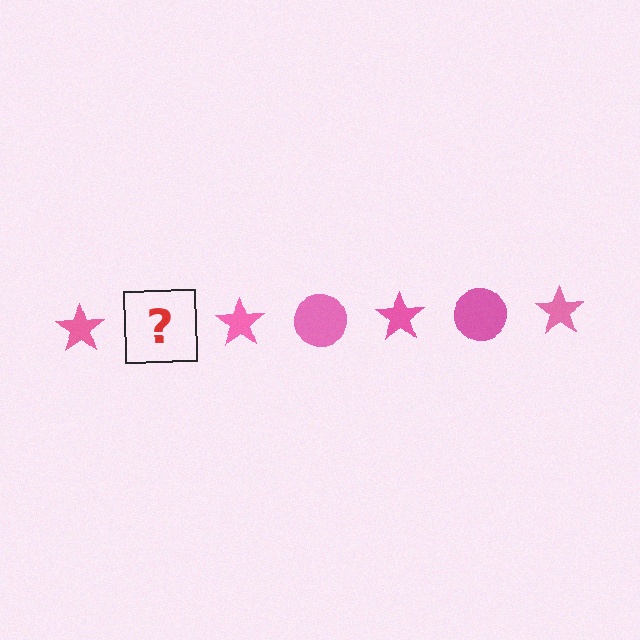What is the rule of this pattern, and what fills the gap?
The rule is that the pattern cycles through star, circle shapes in pink. The gap should be filled with a pink circle.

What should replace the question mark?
The question mark should be replaced with a pink circle.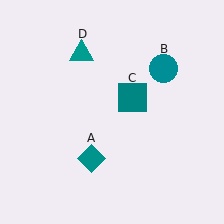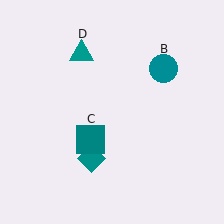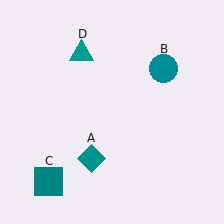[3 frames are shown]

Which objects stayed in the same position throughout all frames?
Teal diamond (object A) and teal circle (object B) and teal triangle (object D) remained stationary.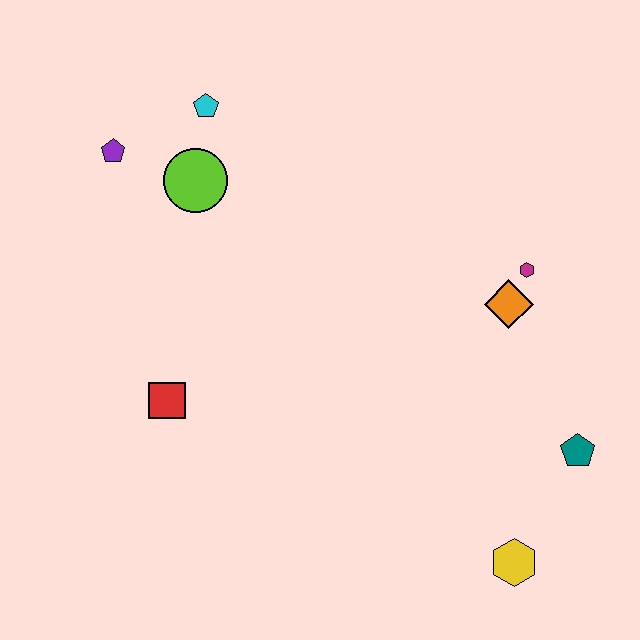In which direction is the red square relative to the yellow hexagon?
The red square is to the left of the yellow hexagon.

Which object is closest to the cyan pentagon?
The lime circle is closest to the cyan pentagon.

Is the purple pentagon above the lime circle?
Yes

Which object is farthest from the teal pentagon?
The purple pentagon is farthest from the teal pentagon.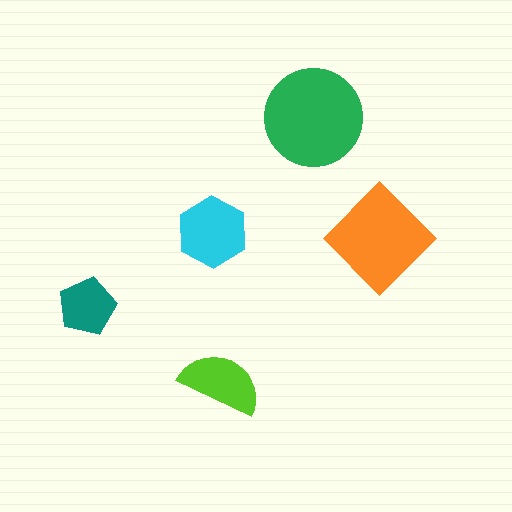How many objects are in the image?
There are 5 objects in the image.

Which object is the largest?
The green circle.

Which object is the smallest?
The teal pentagon.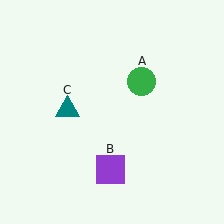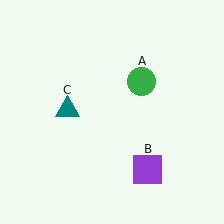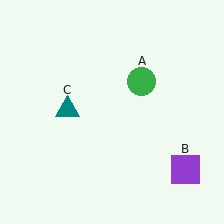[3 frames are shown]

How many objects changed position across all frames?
1 object changed position: purple square (object B).